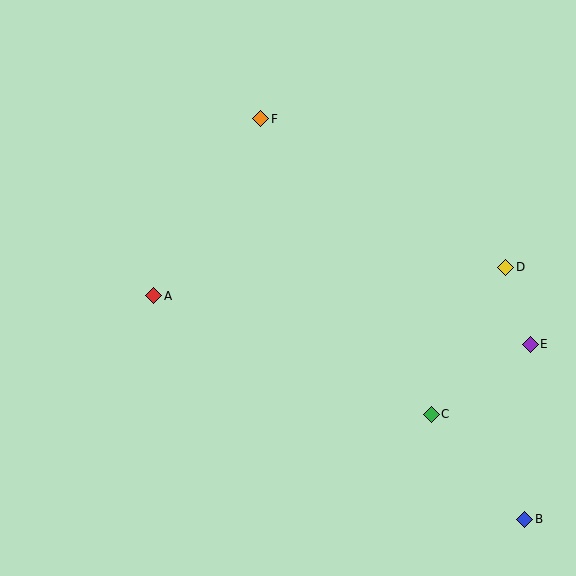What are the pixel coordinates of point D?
Point D is at (506, 267).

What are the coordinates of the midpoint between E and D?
The midpoint between E and D is at (518, 306).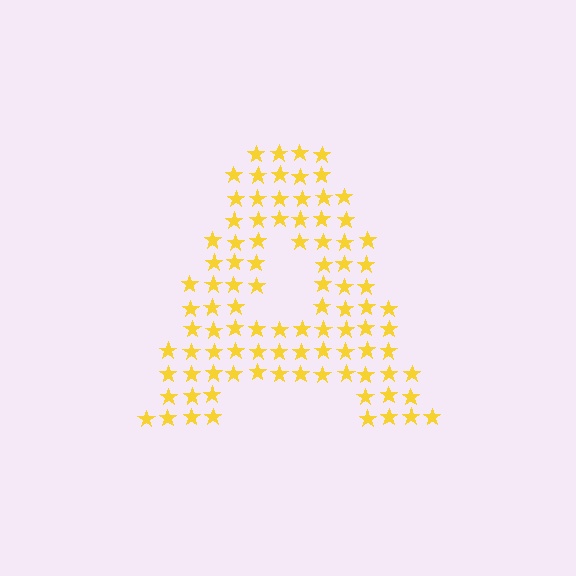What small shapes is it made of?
It is made of small stars.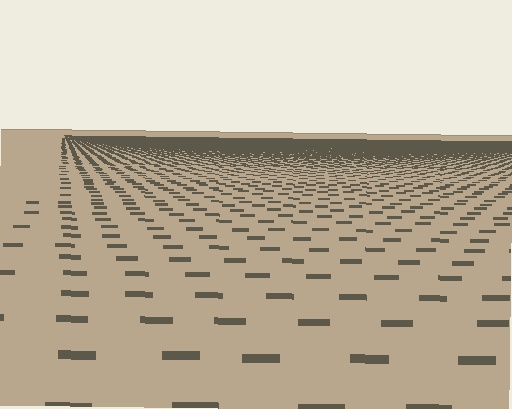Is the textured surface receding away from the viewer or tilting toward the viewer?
The surface is receding away from the viewer. Texture elements get smaller and denser toward the top.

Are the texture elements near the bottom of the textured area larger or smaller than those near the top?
Larger. Near the bottom, elements are closer to the viewer and appear at a bigger on-screen size.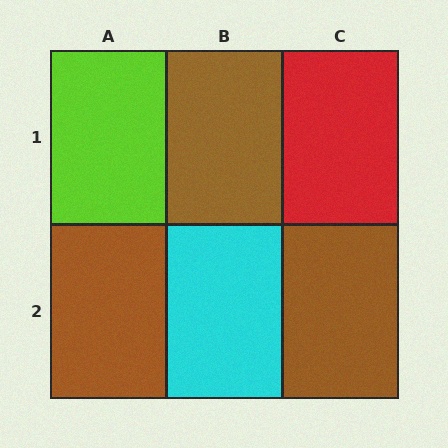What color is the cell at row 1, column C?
Red.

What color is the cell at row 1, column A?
Lime.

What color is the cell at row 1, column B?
Brown.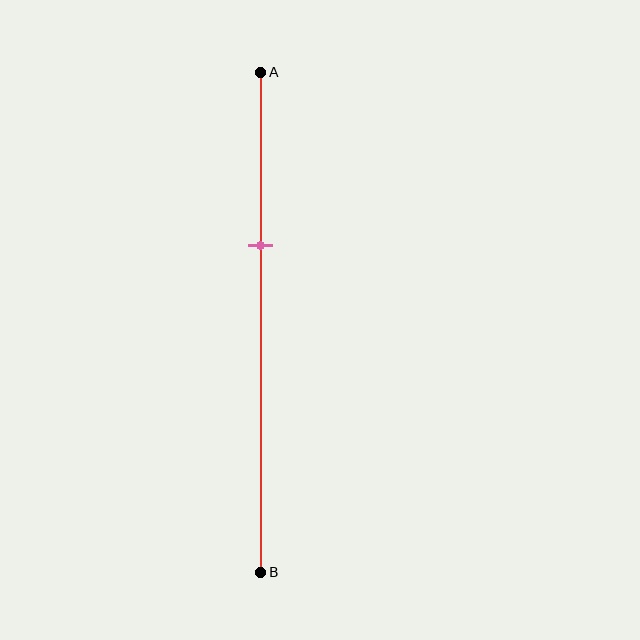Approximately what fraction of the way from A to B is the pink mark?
The pink mark is approximately 35% of the way from A to B.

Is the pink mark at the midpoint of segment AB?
No, the mark is at about 35% from A, not at the 50% midpoint.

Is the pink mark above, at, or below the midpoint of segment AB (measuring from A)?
The pink mark is above the midpoint of segment AB.